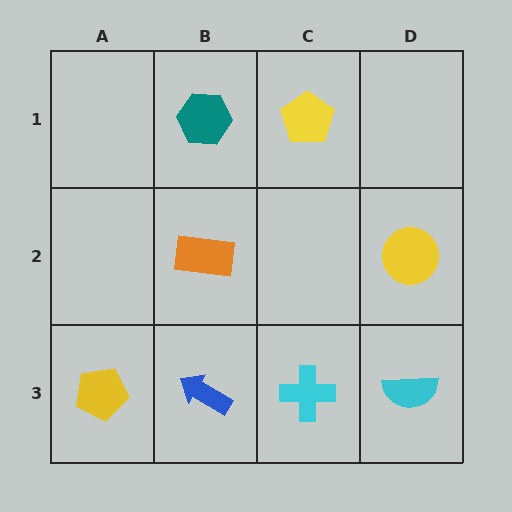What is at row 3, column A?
A yellow pentagon.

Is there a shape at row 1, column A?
No, that cell is empty.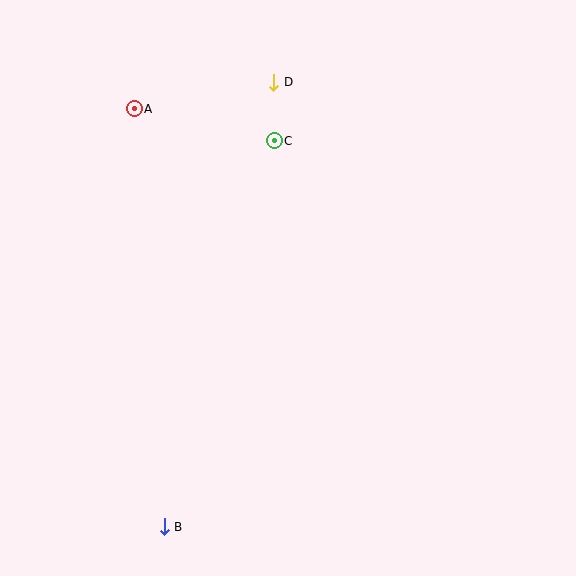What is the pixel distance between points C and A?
The distance between C and A is 144 pixels.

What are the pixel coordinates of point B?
Point B is at (164, 527).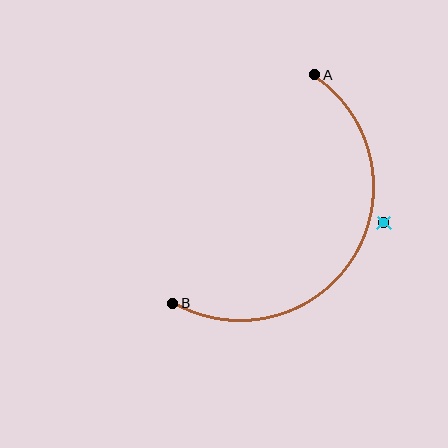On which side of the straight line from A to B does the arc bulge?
The arc bulges to the right of the straight line connecting A and B.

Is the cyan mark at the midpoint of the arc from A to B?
No — the cyan mark does not lie on the arc at all. It sits slightly outside the curve.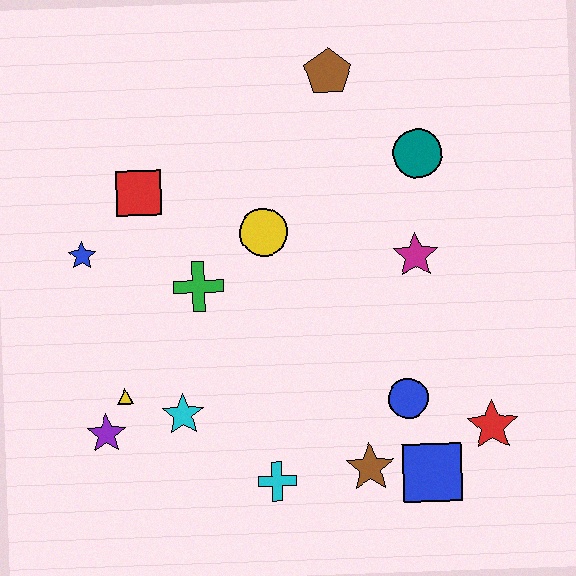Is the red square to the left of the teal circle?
Yes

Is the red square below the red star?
No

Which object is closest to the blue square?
The brown star is closest to the blue square.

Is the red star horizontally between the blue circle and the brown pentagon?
No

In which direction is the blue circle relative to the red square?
The blue circle is to the right of the red square.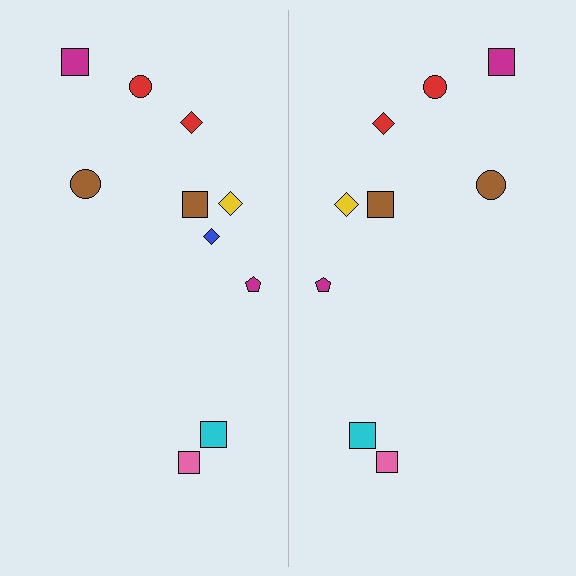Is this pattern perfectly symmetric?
No, the pattern is not perfectly symmetric. A blue diamond is missing from the right side.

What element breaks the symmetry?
A blue diamond is missing from the right side.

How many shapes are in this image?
There are 19 shapes in this image.